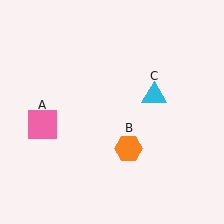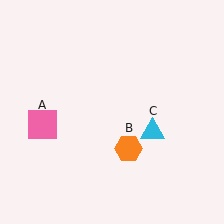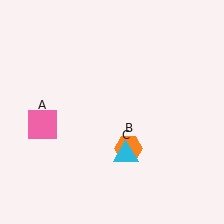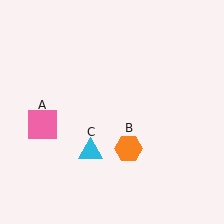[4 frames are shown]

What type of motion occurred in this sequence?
The cyan triangle (object C) rotated clockwise around the center of the scene.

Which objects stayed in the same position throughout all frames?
Pink square (object A) and orange hexagon (object B) remained stationary.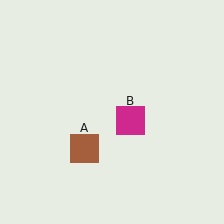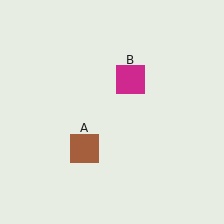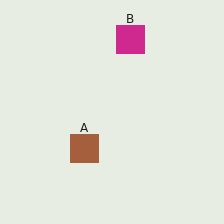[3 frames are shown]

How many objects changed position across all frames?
1 object changed position: magenta square (object B).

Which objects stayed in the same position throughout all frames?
Brown square (object A) remained stationary.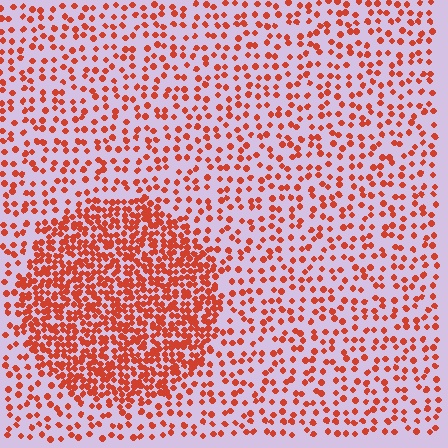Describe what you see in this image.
The image contains small red elements arranged at two different densities. A circle-shaped region is visible where the elements are more densely packed than the surrounding area.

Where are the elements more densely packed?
The elements are more densely packed inside the circle boundary.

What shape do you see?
I see a circle.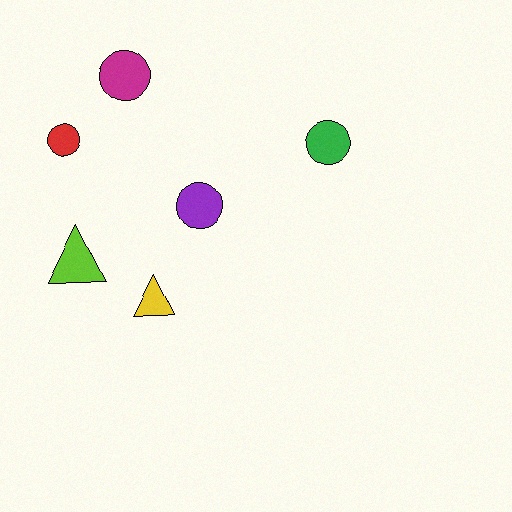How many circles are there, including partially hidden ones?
There are 4 circles.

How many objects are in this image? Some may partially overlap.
There are 6 objects.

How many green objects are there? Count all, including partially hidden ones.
There is 1 green object.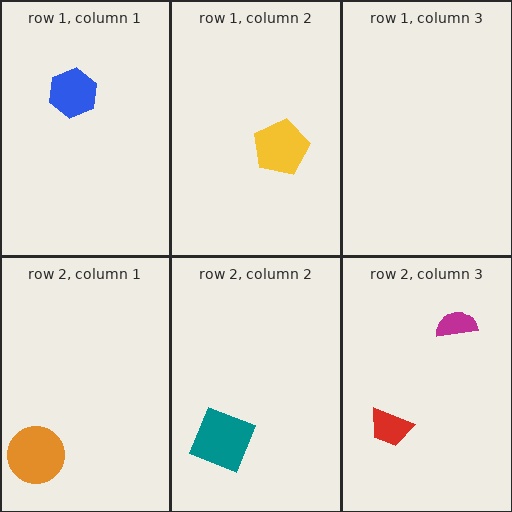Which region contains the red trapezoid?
The row 2, column 3 region.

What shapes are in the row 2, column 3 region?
The red trapezoid, the magenta semicircle.